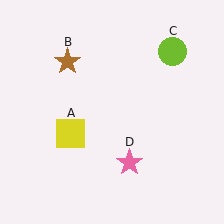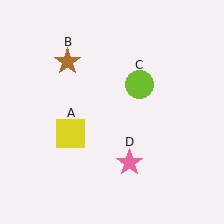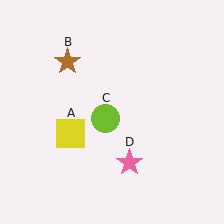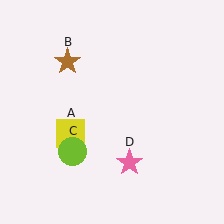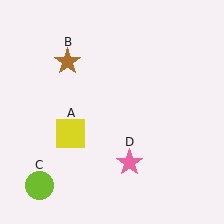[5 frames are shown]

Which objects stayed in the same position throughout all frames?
Yellow square (object A) and brown star (object B) and pink star (object D) remained stationary.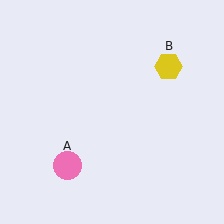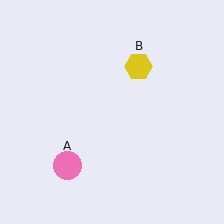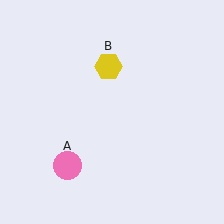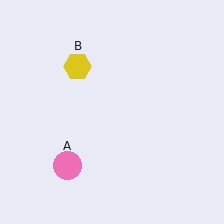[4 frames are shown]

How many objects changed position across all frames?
1 object changed position: yellow hexagon (object B).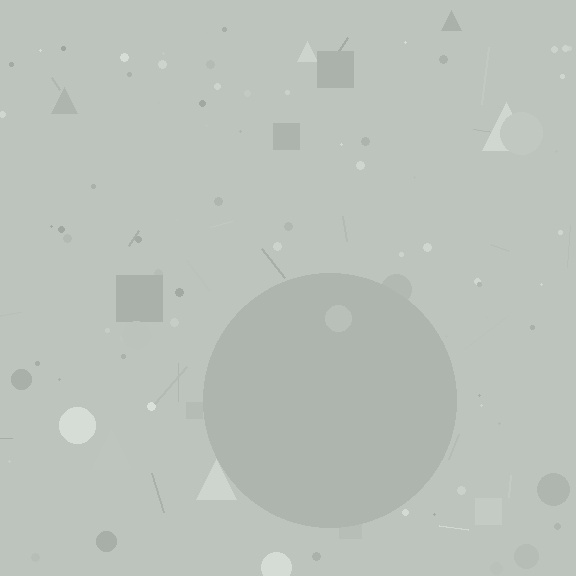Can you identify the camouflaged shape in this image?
The camouflaged shape is a circle.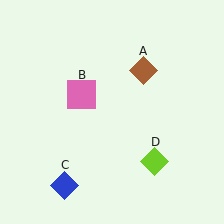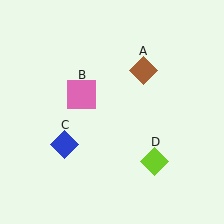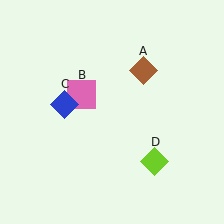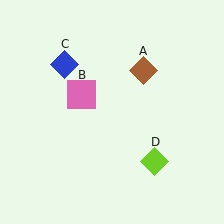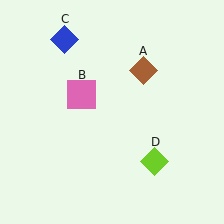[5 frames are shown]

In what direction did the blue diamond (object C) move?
The blue diamond (object C) moved up.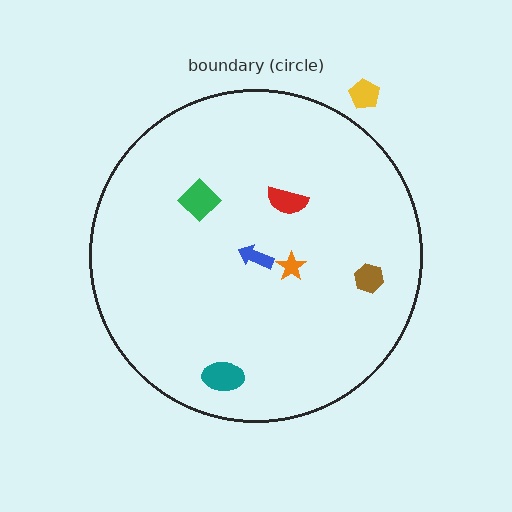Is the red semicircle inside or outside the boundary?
Inside.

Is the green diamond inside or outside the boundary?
Inside.